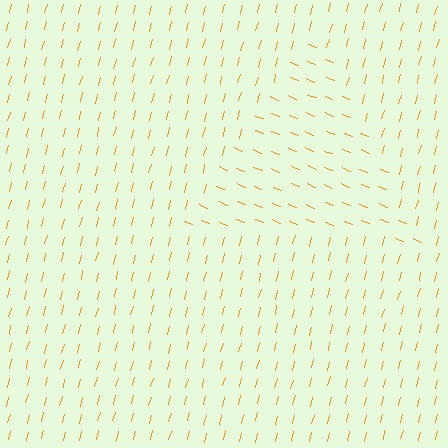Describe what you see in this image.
The image is filled with small orange line segments. A triangle region in the image has lines oriented differently from the surrounding lines, creating a visible texture boundary.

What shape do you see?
I see a triangle.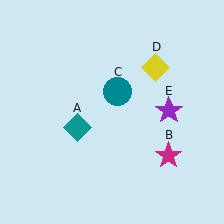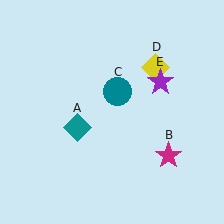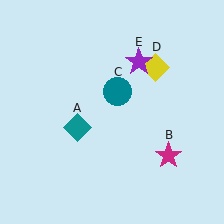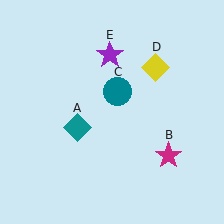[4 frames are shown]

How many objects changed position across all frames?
1 object changed position: purple star (object E).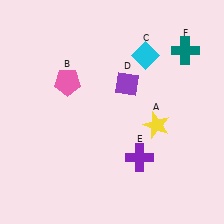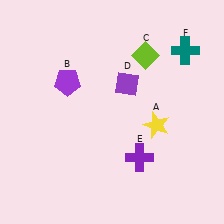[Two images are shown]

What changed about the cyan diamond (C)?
In Image 1, C is cyan. In Image 2, it changed to lime.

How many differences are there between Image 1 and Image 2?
There are 2 differences between the two images.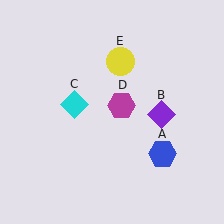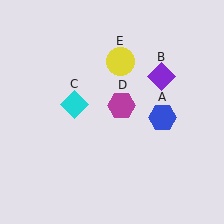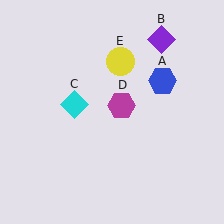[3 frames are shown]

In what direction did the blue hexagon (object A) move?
The blue hexagon (object A) moved up.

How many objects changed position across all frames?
2 objects changed position: blue hexagon (object A), purple diamond (object B).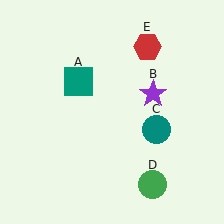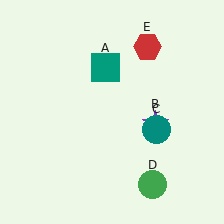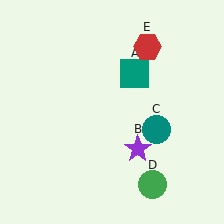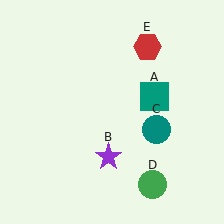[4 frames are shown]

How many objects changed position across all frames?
2 objects changed position: teal square (object A), purple star (object B).